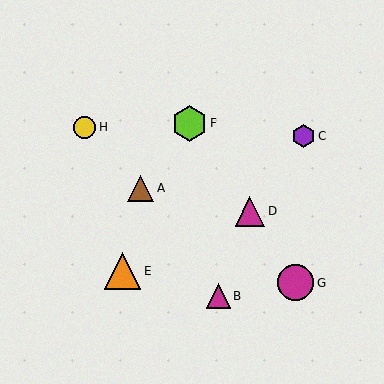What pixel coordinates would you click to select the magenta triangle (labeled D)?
Click at (250, 211) to select the magenta triangle D.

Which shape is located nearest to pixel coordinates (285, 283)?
The magenta circle (labeled G) at (295, 283) is nearest to that location.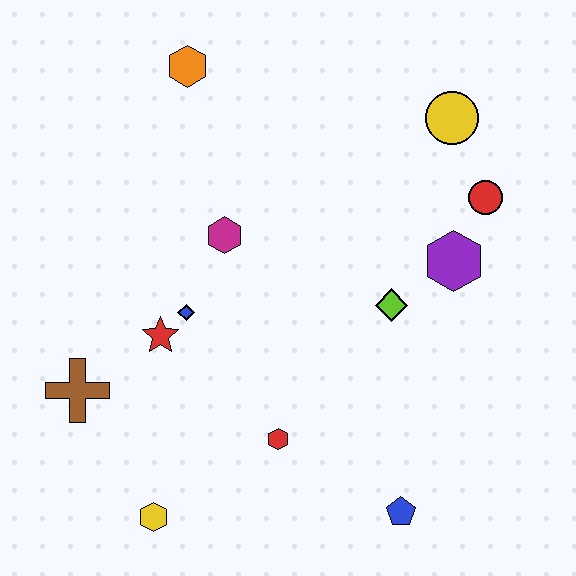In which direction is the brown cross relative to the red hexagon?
The brown cross is to the left of the red hexagon.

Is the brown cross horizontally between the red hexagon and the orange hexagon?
No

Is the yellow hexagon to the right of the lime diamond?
No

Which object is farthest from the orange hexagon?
The blue pentagon is farthest from the orange hexagon.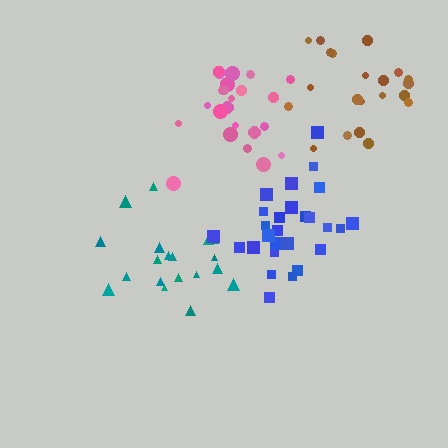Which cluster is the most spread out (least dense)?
Brown.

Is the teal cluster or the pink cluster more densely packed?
Teal.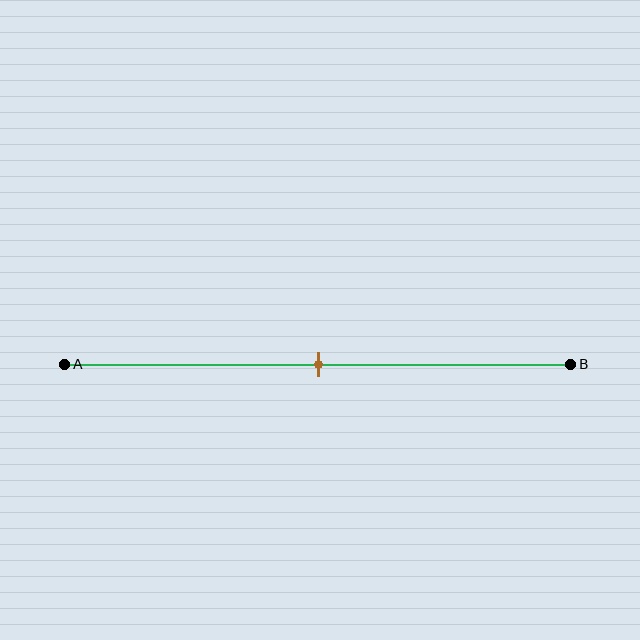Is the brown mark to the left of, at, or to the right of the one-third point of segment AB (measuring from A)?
The brown mark is to the right of the one-third point of segment AB.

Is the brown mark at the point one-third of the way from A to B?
No, the mark is at about 50% from A, not at the 33% one-third point.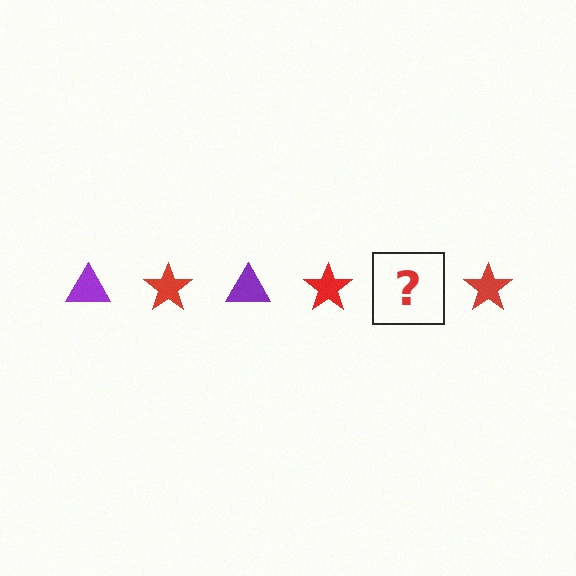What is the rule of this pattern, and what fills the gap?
The rule is that the pattern alternates between purple triangle and red star. The gap should be filled with a purple triangle.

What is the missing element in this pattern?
The missing element is a purple triangle.